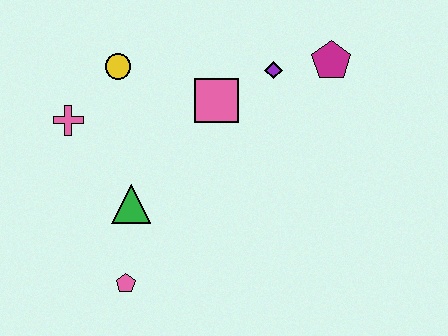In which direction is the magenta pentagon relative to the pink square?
The magenta pentagon is to the right of the pink square.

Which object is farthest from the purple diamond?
The pink pentagon is farthest from the purple diamond.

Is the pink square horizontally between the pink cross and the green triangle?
No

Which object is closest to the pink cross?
The yellow circle is closest to the pink cross.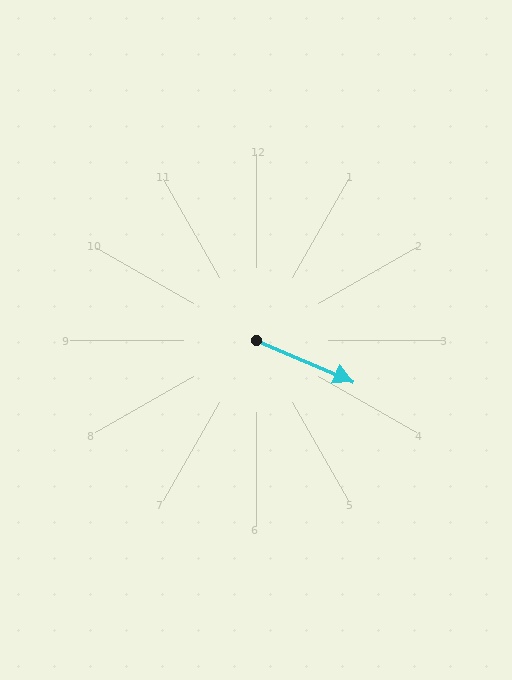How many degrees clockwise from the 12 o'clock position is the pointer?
Approximately 113 degrees.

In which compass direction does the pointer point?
Southeast.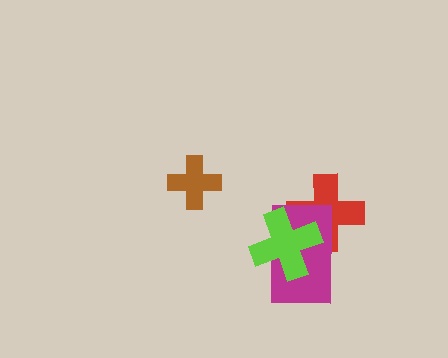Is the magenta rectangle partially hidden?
Yes, it is partially covered by another shape.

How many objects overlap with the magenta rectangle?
2 objects overlap with the magenta rectangle.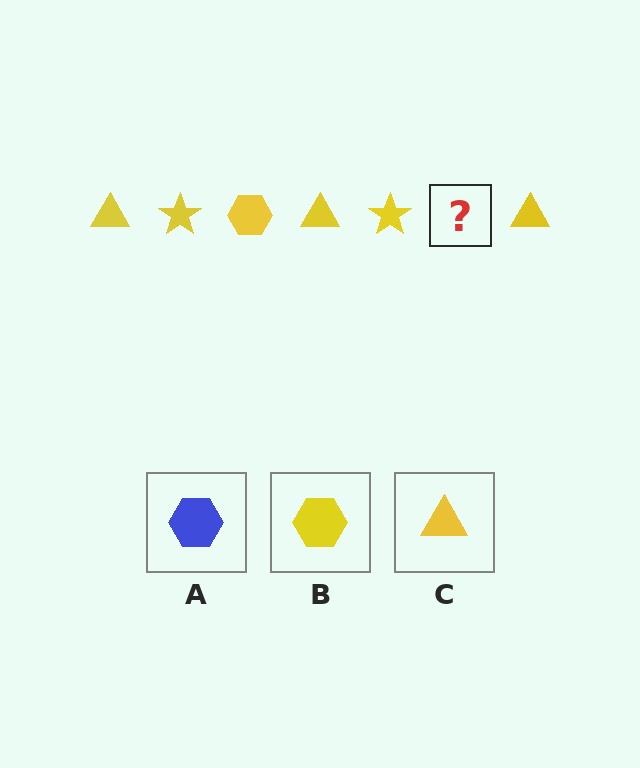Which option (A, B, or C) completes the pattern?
B.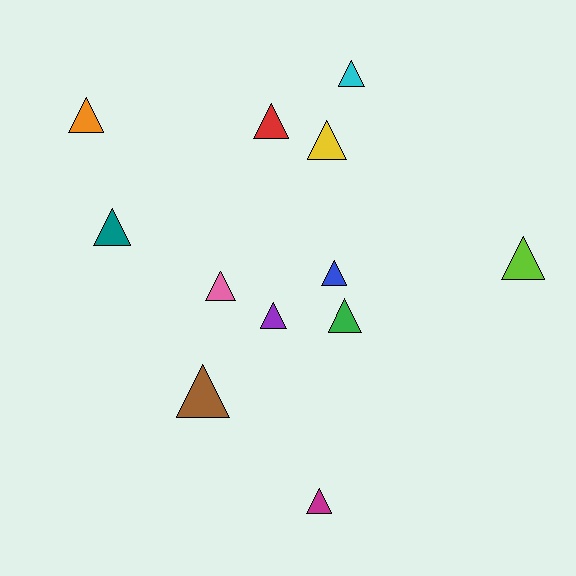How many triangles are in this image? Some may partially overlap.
There are 12 triangles.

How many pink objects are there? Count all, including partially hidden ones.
There is 1 pink object.